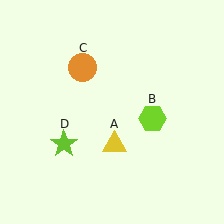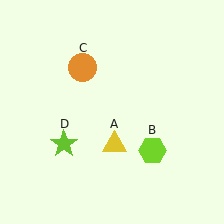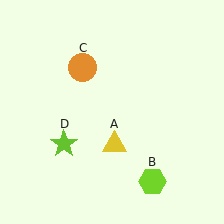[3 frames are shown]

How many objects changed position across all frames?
1 object changed position: lime hexagon (object B).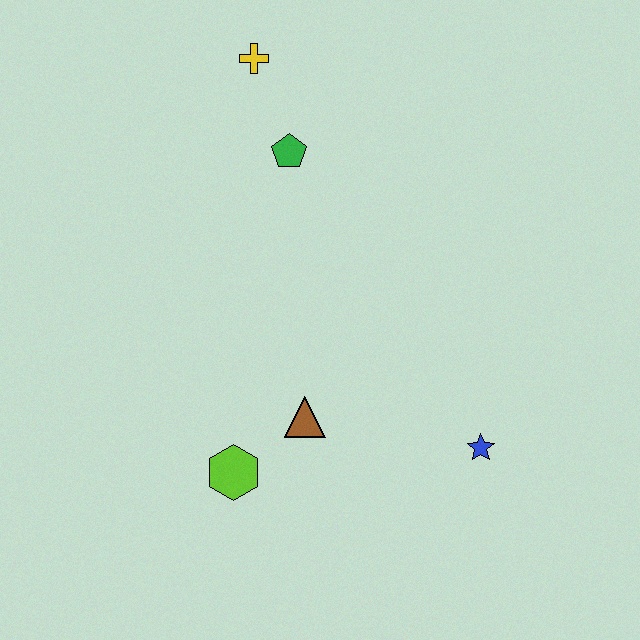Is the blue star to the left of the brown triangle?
No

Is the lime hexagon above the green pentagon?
No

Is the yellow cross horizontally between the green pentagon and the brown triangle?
No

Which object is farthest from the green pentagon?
The blue star is farthest from the green pentagon.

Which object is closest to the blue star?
The brown triangle is closest to the blue star.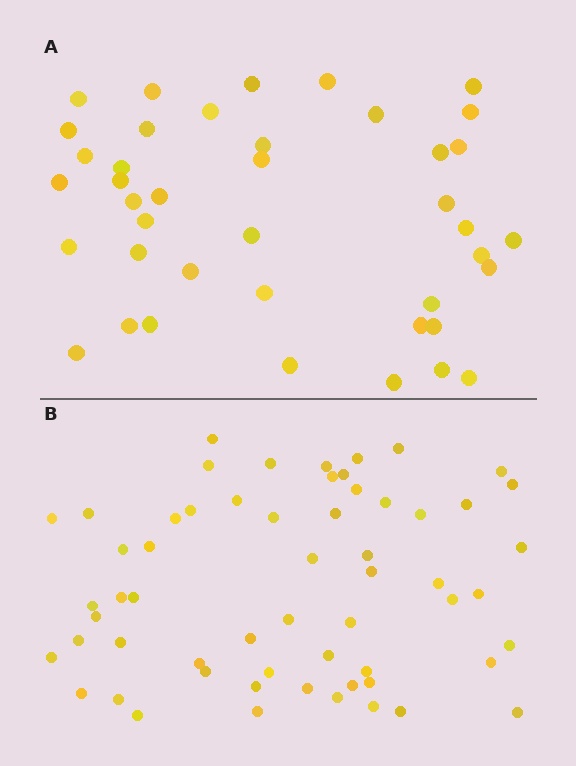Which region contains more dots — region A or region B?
Region B (the bottom region) has more dots.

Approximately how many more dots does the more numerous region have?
Region B has approximately 20 more dots than region A.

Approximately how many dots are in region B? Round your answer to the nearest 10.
About 60 dots. (The exact count is 59, which rounds to 60.)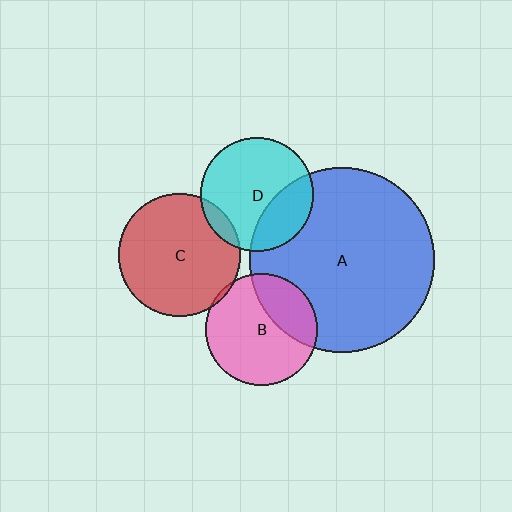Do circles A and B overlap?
Yes.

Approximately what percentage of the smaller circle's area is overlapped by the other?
Approximately 30%.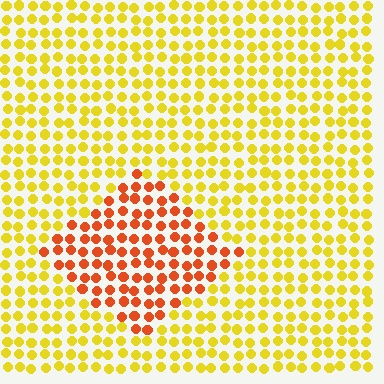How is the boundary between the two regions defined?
The boundary is defined purely by a slight shift in hue (about 42 degrees). Spacing, size, and orientation are identical on both sides.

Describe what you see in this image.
The image is filled with small yellow elements in a uniform arrangement. A diamond-shaped region is visible where the elements are tinted to a slightly different hue, forming a subtle color boundary.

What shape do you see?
I see a diamond.